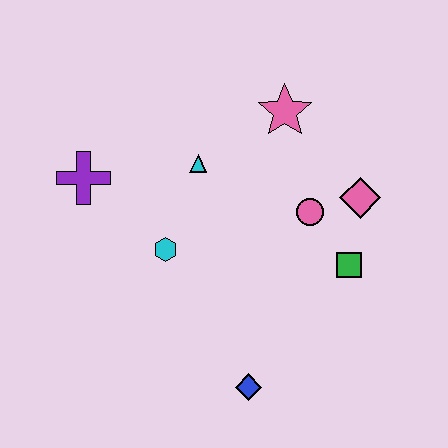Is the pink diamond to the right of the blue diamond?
Yes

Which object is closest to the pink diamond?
The pink circle is closest to the pink diamond.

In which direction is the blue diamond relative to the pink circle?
The blue diamond is below the pink circle.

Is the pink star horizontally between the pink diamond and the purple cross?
Yes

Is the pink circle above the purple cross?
No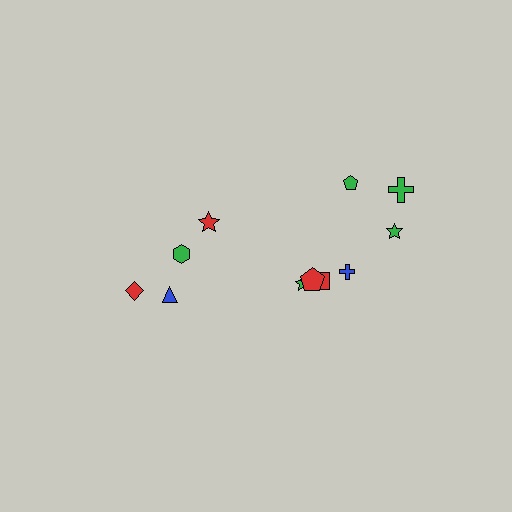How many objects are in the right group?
There are 7 objects.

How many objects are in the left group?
There are 4 objects.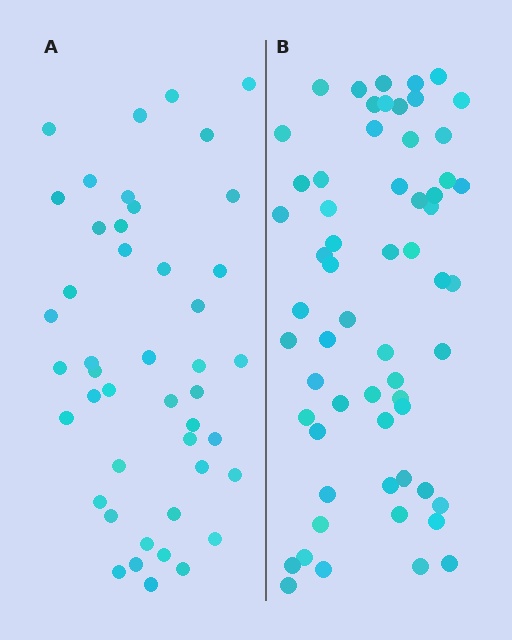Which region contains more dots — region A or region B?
Region B (the right region) has more dots.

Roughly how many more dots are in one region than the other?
Region B has approximately 15 more dots than region A.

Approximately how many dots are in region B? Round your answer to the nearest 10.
About 60 dots.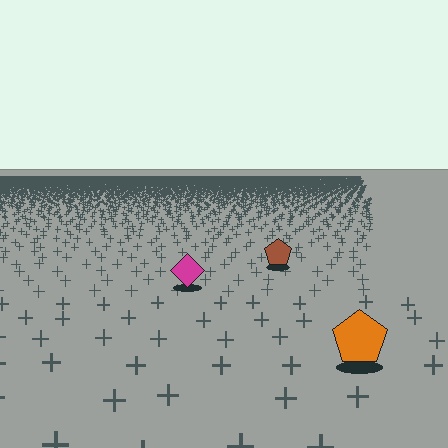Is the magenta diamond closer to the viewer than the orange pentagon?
No. The orange pentagon is closer — you can tell from the texture gradient: the ground texture is coarser near it.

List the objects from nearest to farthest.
From nearest to farthest: the orange pentagon, the magenta diamond, the brown pentagon.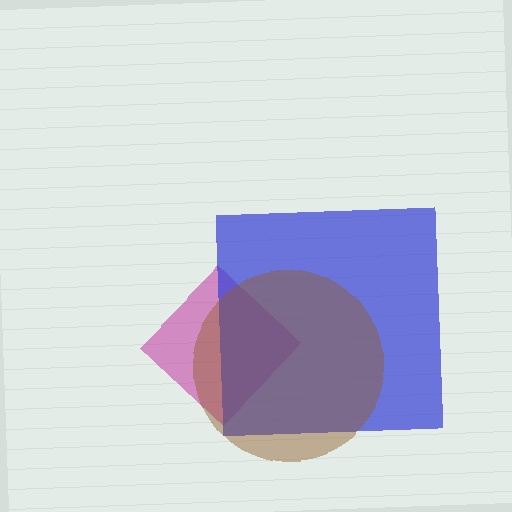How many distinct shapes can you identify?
There are 3 distinct shapes: a magenta diamond, a blue square, a brown circle.